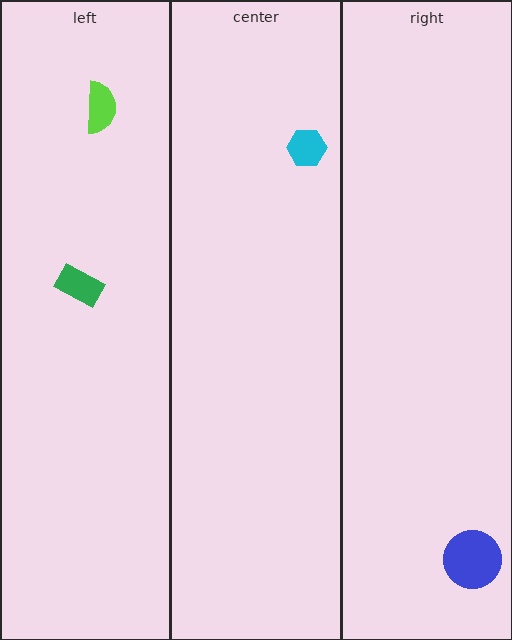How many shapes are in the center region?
1.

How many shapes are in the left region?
2.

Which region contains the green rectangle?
The left region.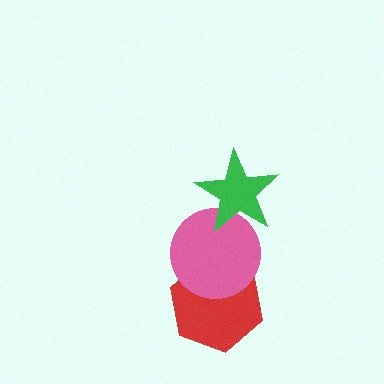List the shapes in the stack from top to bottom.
From top to bottom: the green star, the pink circle, the red hexagon.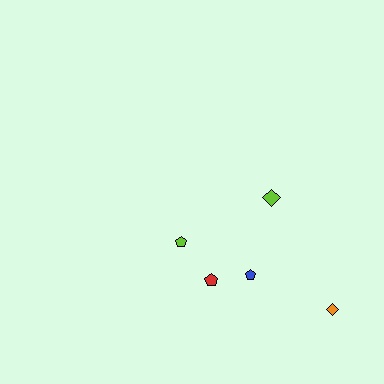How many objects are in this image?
There are 5 objects.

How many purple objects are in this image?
There are no purple objects.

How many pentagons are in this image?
There are 3 pentagons.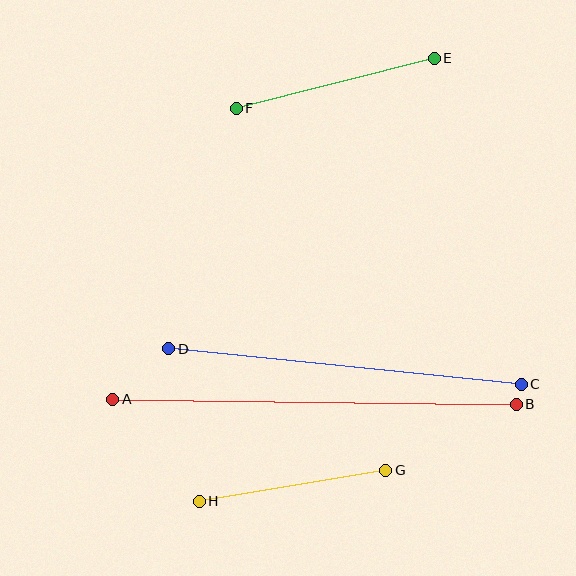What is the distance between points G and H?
The distance is approximately 189 pixels.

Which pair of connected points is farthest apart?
Points A and B are farthest apart.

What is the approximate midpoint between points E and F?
The midpoint is at approximately (335, 83) pixels.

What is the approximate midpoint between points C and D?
The midpoint is at approximately (345, 367) pixels.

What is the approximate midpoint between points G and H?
The midpoint is at approximately (292, 486) pixels.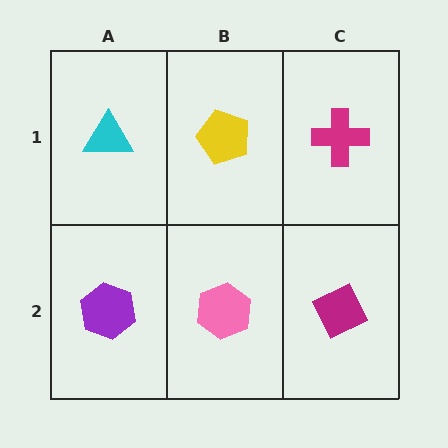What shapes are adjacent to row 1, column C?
A magenta diamond (row 2, column C), a yellow pentagon (row 1, column B).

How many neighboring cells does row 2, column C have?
2.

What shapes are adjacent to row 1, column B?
A pink hexagon (row 2, column B), a cyan triangle (row 1, column A), a magenta cross (row 1, column C).